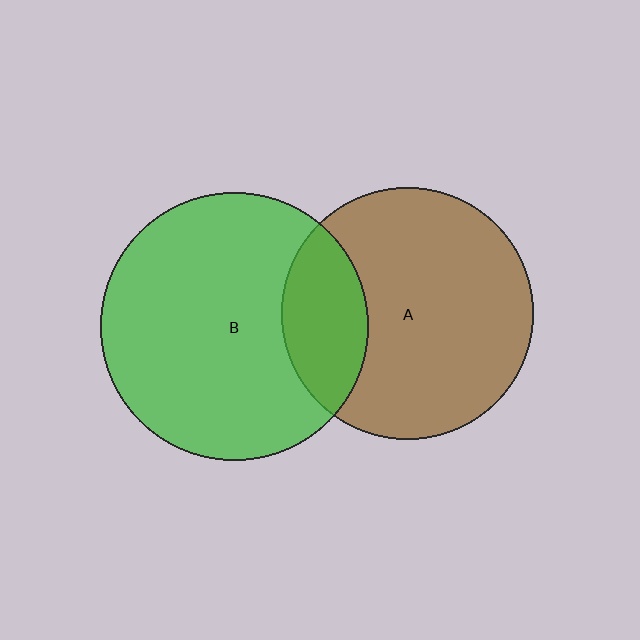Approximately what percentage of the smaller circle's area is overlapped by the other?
Approximately 25%.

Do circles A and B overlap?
Yes.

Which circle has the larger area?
Circle B (green).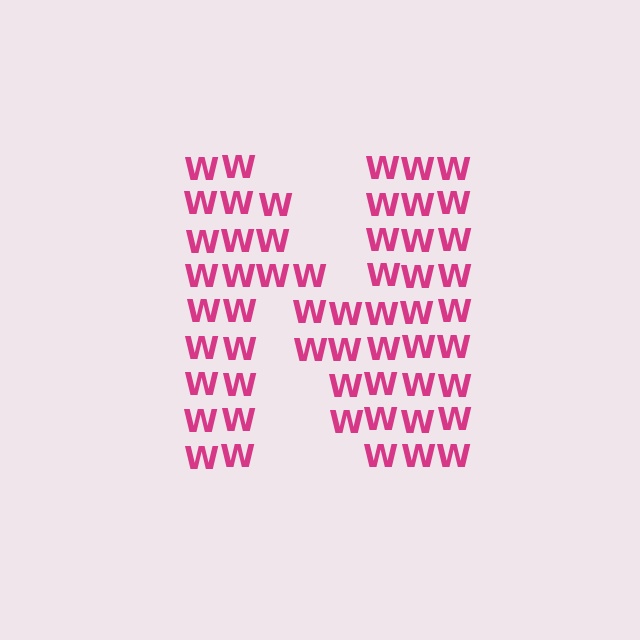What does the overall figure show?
The overall figure shows the letter N.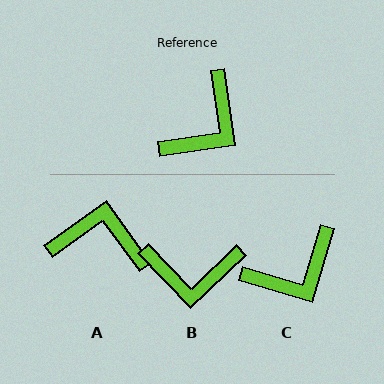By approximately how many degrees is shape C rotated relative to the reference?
Approximately 25 degrees clockwise.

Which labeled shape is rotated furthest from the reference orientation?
A, about 118 degrees away.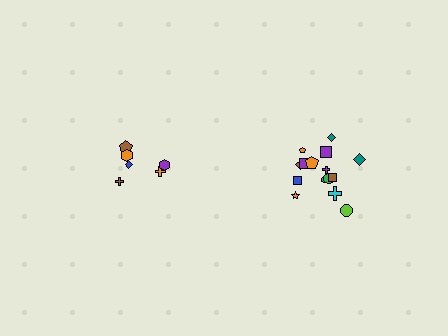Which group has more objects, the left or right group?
The right group.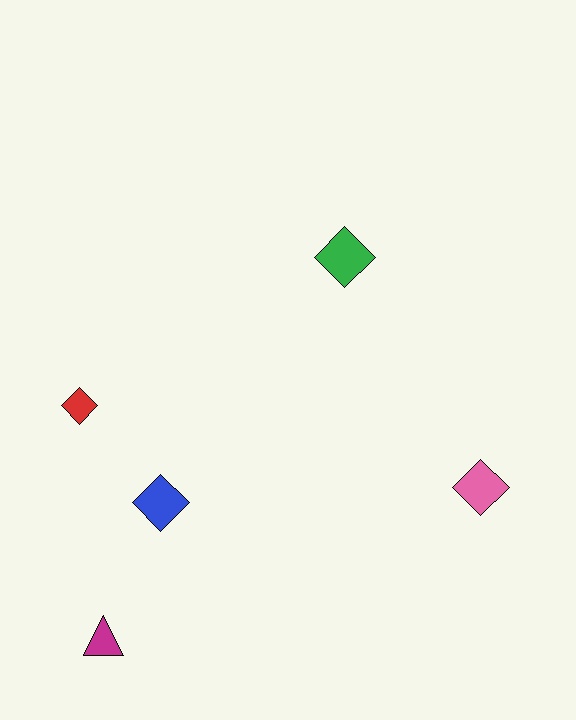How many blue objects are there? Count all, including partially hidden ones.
There is 1 blue object.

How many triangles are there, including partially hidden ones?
There is 1 triangle.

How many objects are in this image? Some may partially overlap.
There are 5 objects.